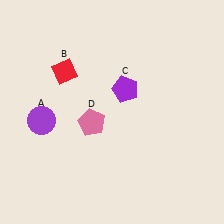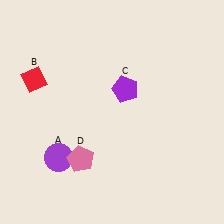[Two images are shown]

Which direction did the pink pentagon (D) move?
The pink pentagon (D) moved down.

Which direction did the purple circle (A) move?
The purple circle (A) moved down.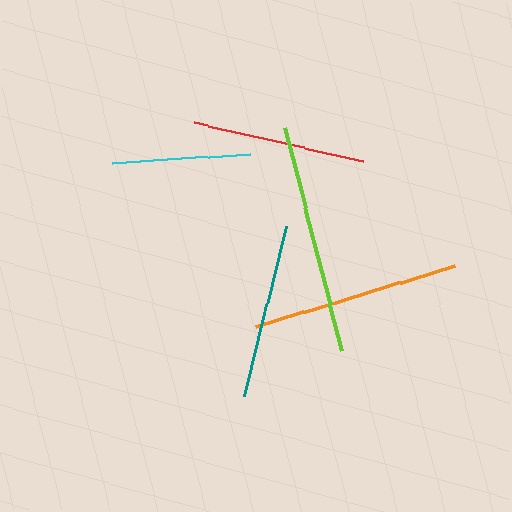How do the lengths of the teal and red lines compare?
The teal and red lines are approximately the same length.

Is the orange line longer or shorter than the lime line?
The lime line is longer than the orange line.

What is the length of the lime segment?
The lime segment is approximately 230 pixels long.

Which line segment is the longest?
The lime line is the longest at approximately 230 pixels.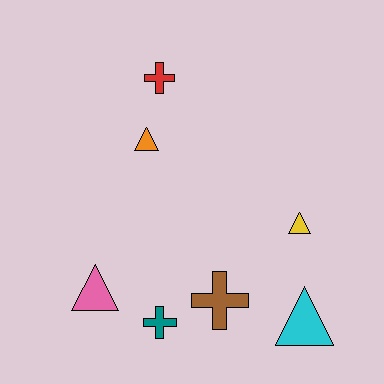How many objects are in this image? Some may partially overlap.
There are 7 objects.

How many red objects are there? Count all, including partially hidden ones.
There is 1 red object.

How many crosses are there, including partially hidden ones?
There are 3 crosses.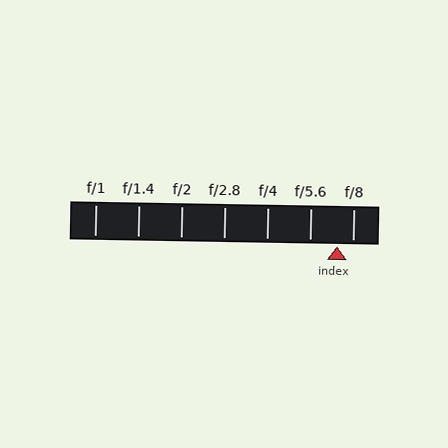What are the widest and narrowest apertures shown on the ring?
The widest aperture shown is f/1 and the narrowest is f/8.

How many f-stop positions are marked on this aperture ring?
There are 7 f-stop positions marked.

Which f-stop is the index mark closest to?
The index mark is closest to f/8.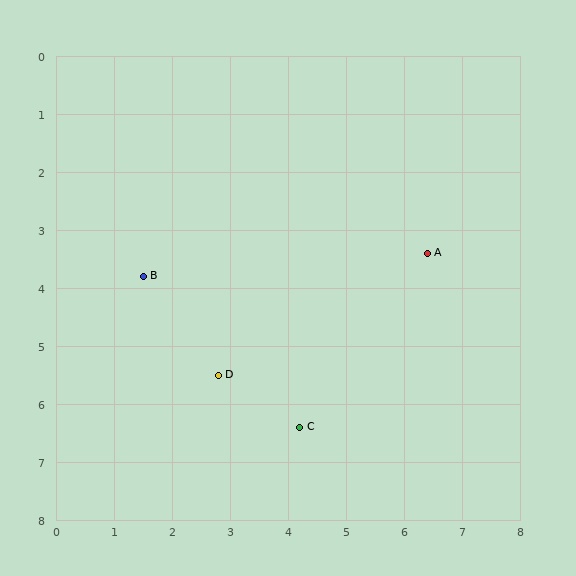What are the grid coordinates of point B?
Point B is at approximately (1.5, 3.8).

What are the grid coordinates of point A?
Point A is at approximately (6.4, 3.4).